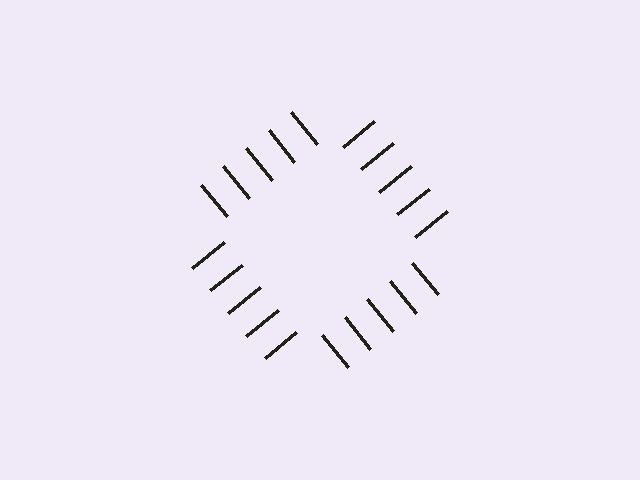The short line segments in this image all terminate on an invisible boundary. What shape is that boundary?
An illusory square — the line segments terminate on its edges but no continuous stroke is drawn.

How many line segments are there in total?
20 — 5 along each of the 4 edges.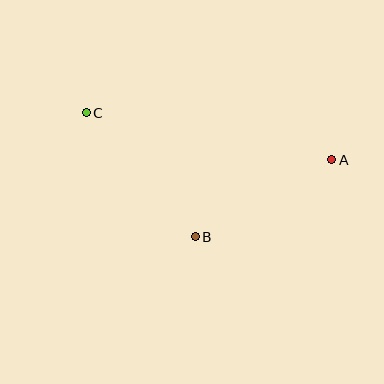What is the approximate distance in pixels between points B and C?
The distance between B and C is approximately 165 pixels.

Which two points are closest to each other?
Points A and B are closest to each other.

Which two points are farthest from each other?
Points A and C are farthest from each other.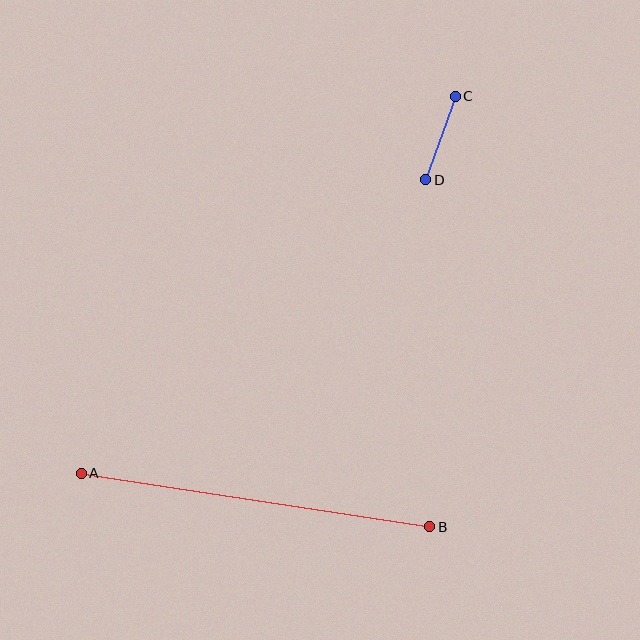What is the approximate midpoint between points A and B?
The midpoint is at approximately (256, 500) pixels.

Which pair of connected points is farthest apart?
Points A and B are farthest apart.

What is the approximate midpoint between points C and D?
The midpoint is at approximately (440, 138) pixels.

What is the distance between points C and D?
The distance is approximately 89 pixels.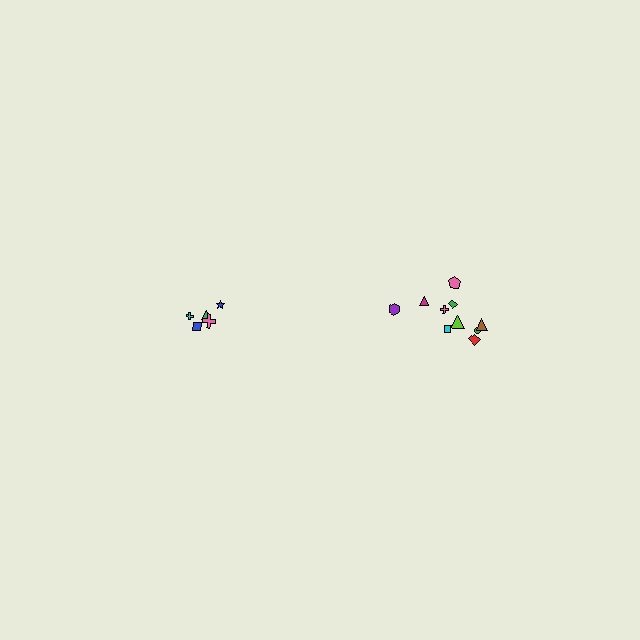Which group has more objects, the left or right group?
The right group.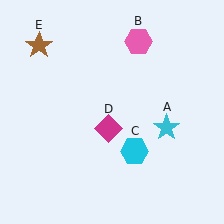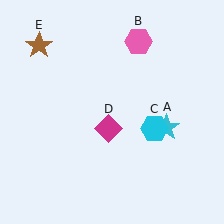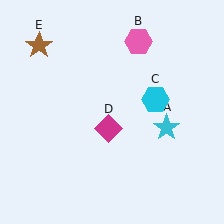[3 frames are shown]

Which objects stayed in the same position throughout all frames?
Cyan star (object A) and pink hexagon (object B) and magenta diamond (object D) and brown star (object E) remained stationary.